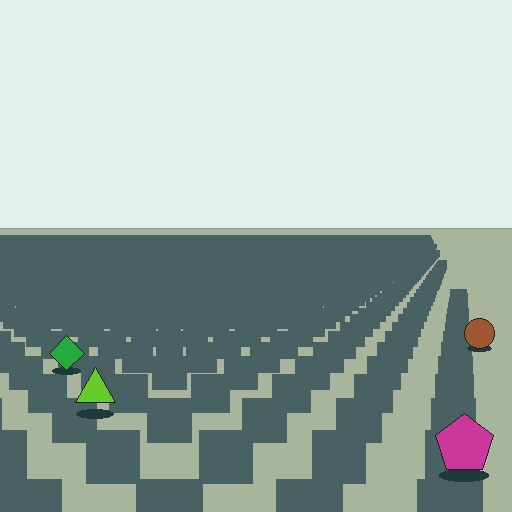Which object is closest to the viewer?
The magenta pentagon is closest. The texture marks near it are larger and more spread out.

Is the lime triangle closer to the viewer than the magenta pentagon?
No. The magenta pentagon is closer — you can tell from the texture gradient: the ground texture is coarser near it.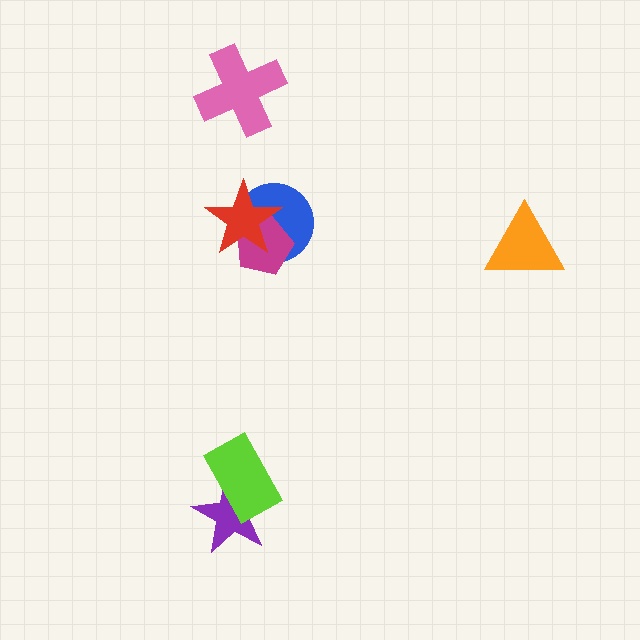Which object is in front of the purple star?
The lime rectangle is in front of the purple star.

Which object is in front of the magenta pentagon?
The red star is in front of the magenta pentagon.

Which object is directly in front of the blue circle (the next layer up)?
The magenta pentagon is directly in front of the blue circle.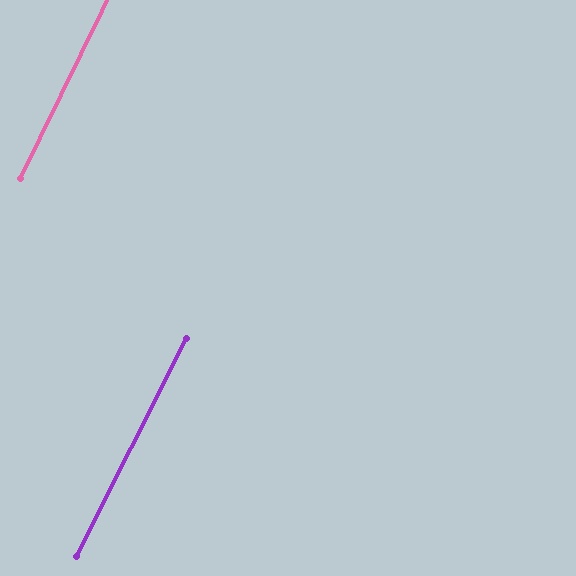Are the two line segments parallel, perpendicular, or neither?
Parallel — their directions differ by only 0.7°.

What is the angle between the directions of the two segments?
Approximately 1 degree.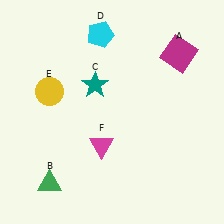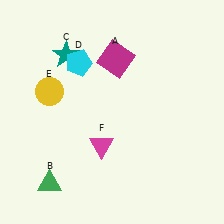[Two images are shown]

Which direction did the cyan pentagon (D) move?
The cyan pentagon (D) moved down.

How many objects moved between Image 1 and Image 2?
3 objects moved between the two images.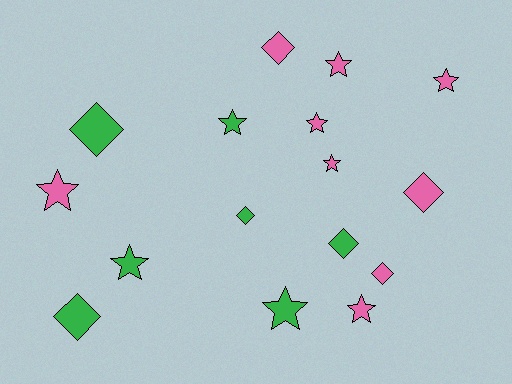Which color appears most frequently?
Pink, with 9 objects.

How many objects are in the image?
There are 16 objects.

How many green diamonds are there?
There are 4 green diamonds.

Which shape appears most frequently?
Star, with 9 objects.